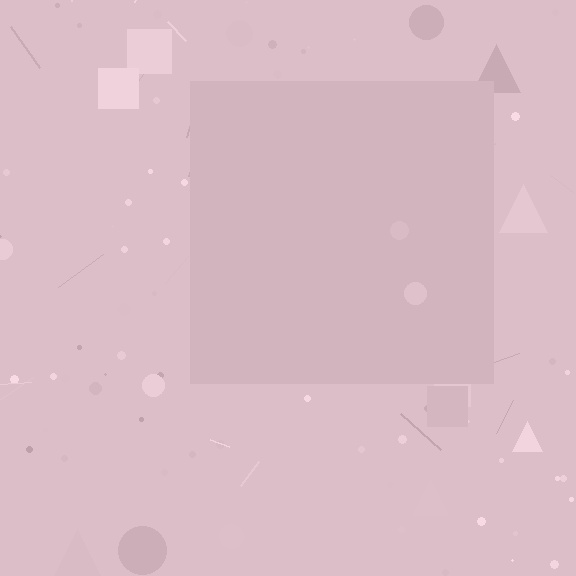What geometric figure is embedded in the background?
A square is embedded in the background.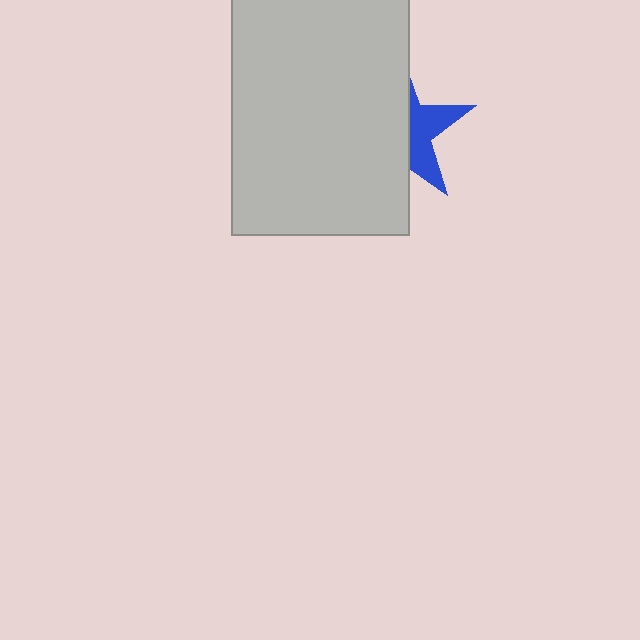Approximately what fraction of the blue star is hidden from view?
Roughly 63% of the blue star is hidden behind the light gray rectangle.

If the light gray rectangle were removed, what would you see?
You would see the complete blue star.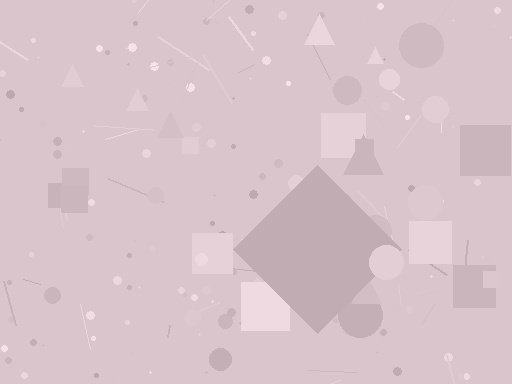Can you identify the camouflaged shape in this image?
The camouflaged shape is a diamond.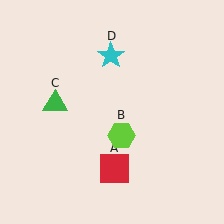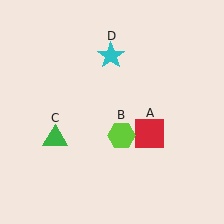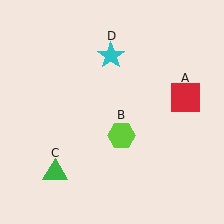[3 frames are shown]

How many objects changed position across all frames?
2 objects changed position: red square (object A), green triangle (object C).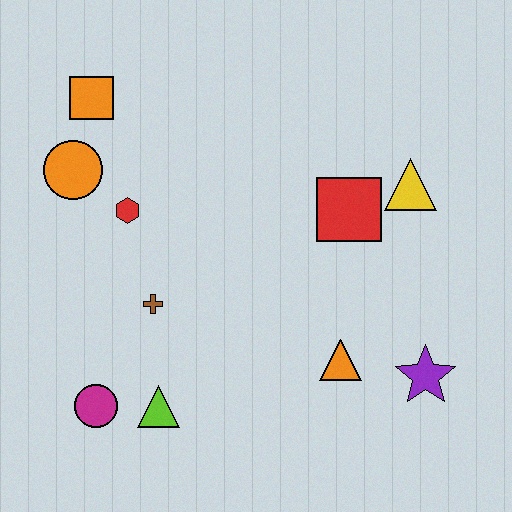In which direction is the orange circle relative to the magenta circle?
The orange circle is above the magenta circle.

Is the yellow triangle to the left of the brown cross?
No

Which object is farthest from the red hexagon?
The purple star is farthest from the red hexagon.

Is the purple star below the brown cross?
Yes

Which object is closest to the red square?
The yellow triangle is closest to the red square.